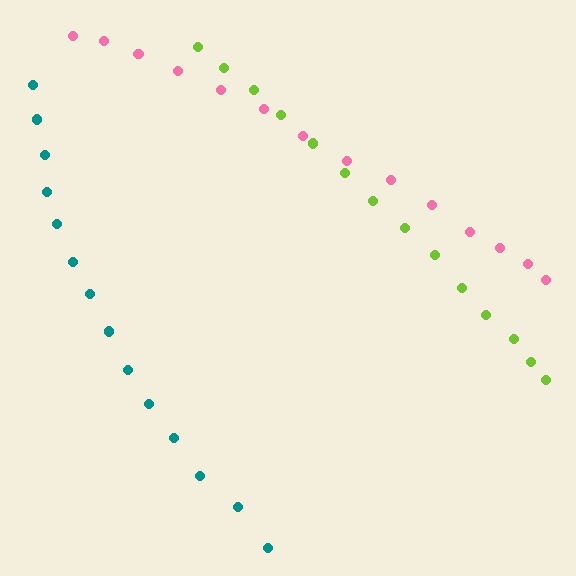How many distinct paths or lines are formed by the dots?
There are 3 distinct paths.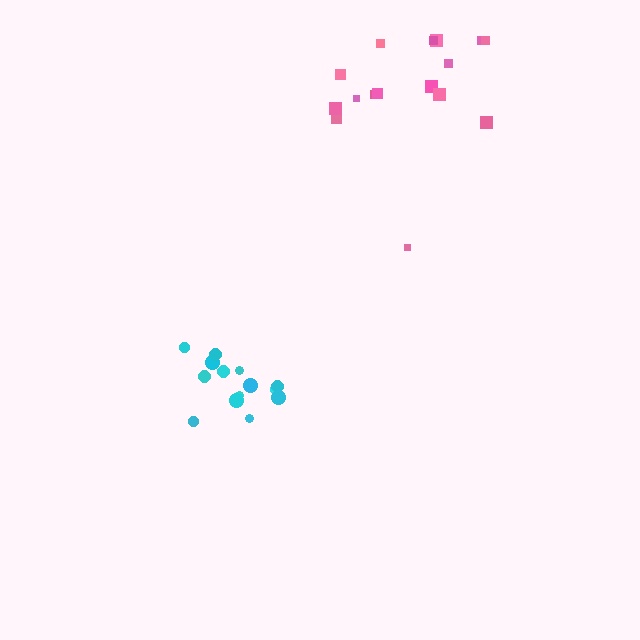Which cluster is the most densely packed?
Cyan.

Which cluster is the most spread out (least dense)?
Pink.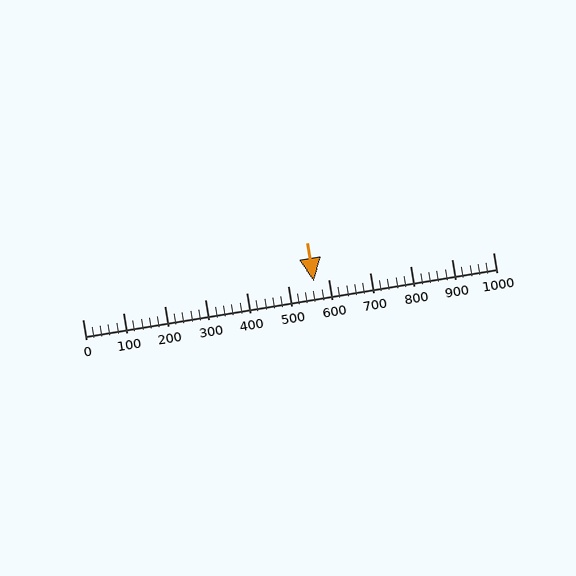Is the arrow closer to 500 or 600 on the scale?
The arrow is closer to 600.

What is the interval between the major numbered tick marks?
The major tick marks are spaced 100 units apart.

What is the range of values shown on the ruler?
The ruler shows values from 0 to 1000.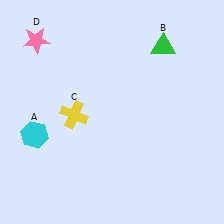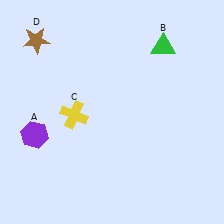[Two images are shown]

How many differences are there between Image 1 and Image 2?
There are 2 differences between the two images.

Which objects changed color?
A changed from cyan to purple. D changed from pink to brown.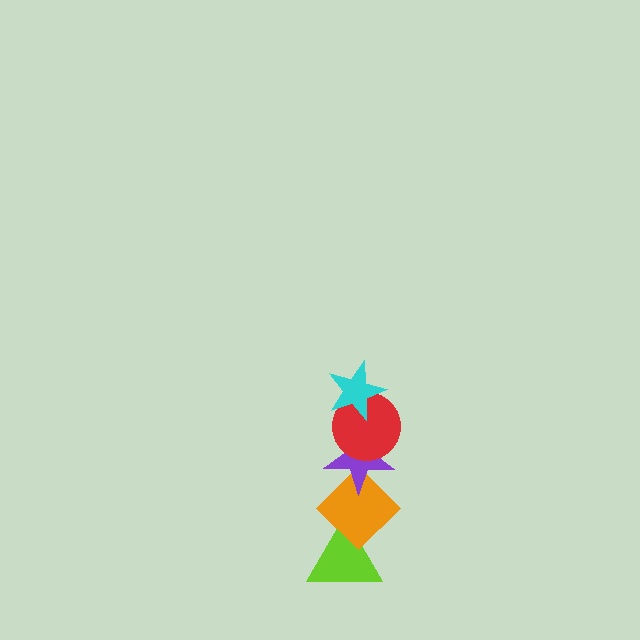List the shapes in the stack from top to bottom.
From top to bottom: the cyan star, the red circle, the purple star, the orange diamond, the lime triangle.